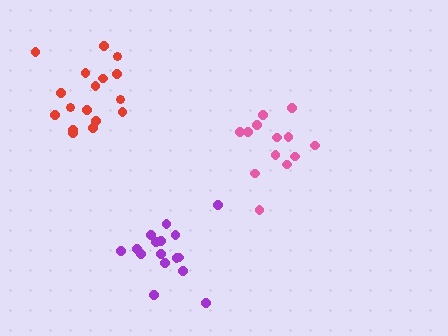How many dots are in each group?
Group 1: 16 dots, Group 2: 13 dots, Group 3: 17 dots (46 total).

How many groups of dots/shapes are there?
There are 3 groups.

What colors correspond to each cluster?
The clusters are colored: purple, pink, red.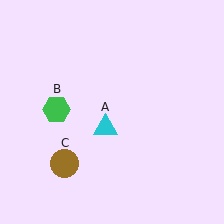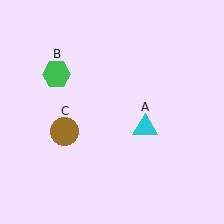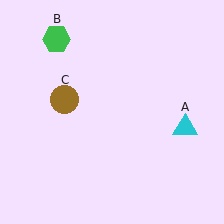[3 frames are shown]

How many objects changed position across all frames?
3 objects changed position: cyan triangle (object A), green hexagon (object B), brown circle (object C).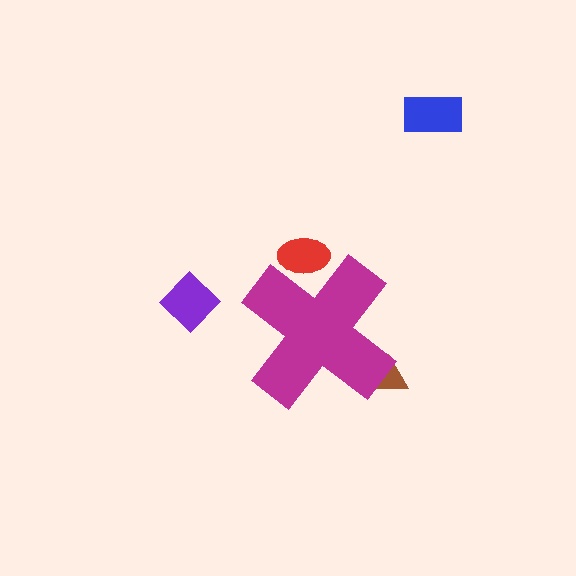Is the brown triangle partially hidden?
Yes, the brown triangle is partially hidden behind the magenta cross.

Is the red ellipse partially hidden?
Yes, the red ellipse is partially hidden behind the magenta cross.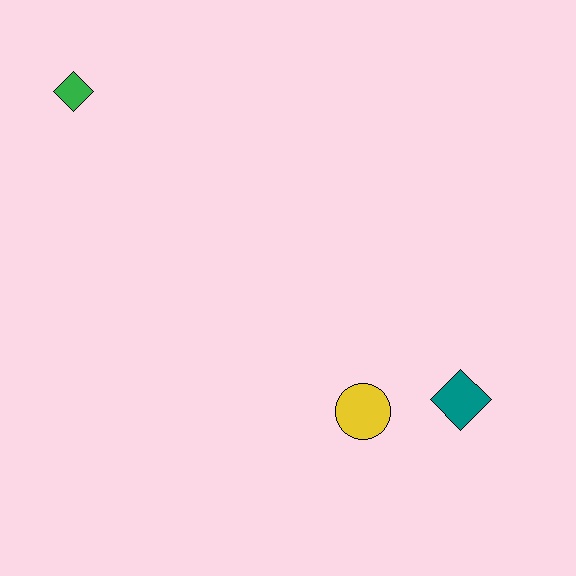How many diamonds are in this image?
There are 2 diamonds.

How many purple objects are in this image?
There are no purple objects.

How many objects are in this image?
There are 3 objects.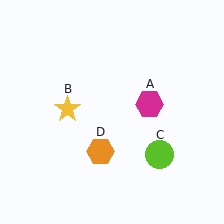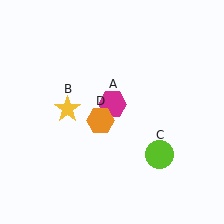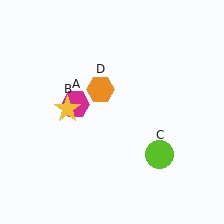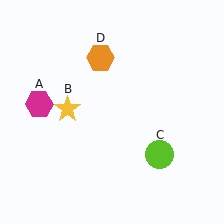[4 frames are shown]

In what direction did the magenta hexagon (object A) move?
The magenta hexagon (object A) moved left.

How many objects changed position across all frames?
2 objects changed position: magenta hexagon (object A), orange hexagon (object D).